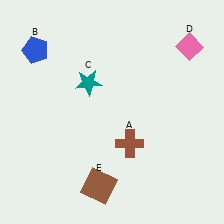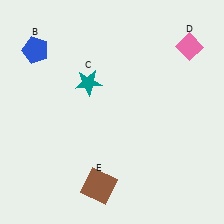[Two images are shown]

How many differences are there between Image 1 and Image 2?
There is 1 difference between the two images.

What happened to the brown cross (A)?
The brown cross (A) was removed in Image 2. It was in the bottom-right area of Image 1.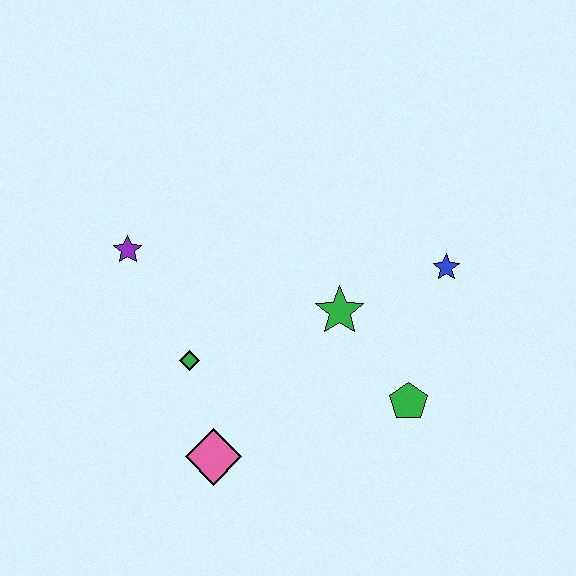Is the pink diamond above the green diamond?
No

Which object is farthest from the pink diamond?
The blue star is farthest from the pink diamond.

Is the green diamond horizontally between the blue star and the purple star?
Yes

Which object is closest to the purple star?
The green diamond is closest to the purple star.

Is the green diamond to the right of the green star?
No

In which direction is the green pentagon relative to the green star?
The green pentagon is below the green star.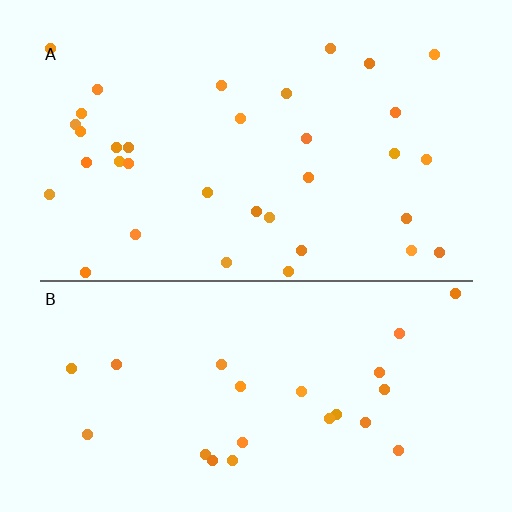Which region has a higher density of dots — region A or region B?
A (the top).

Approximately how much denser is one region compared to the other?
Approximately 1.5× — region A over region B.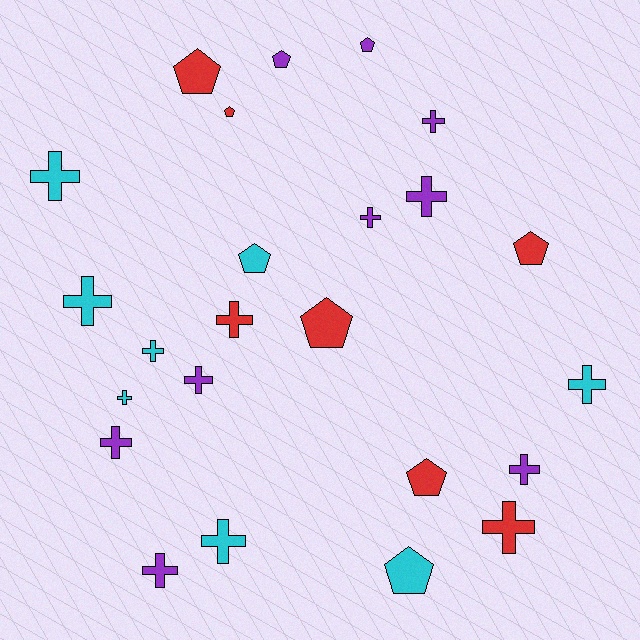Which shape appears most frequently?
Cross, with 15 objects.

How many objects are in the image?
There are 24 objects.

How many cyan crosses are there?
There are 6 cyan crosses.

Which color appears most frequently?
Purple, with 9 objects.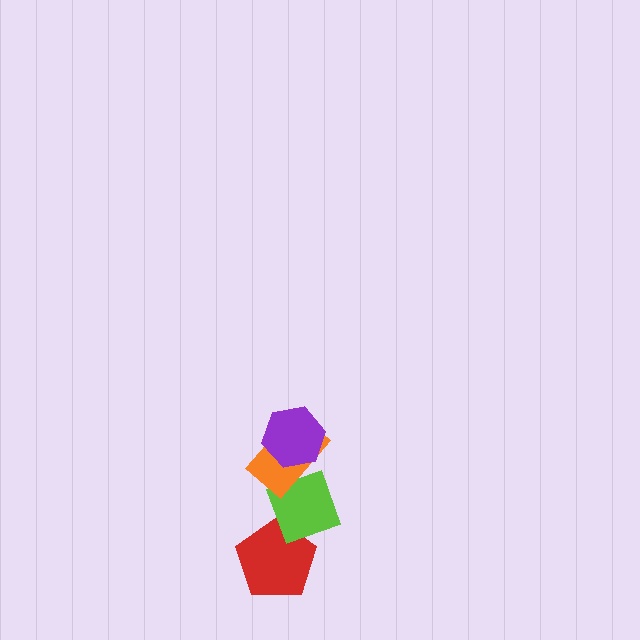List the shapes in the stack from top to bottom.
From top to bottom: the purple hexagon, the orange rectangle, the lime diamond, the red pentagon.